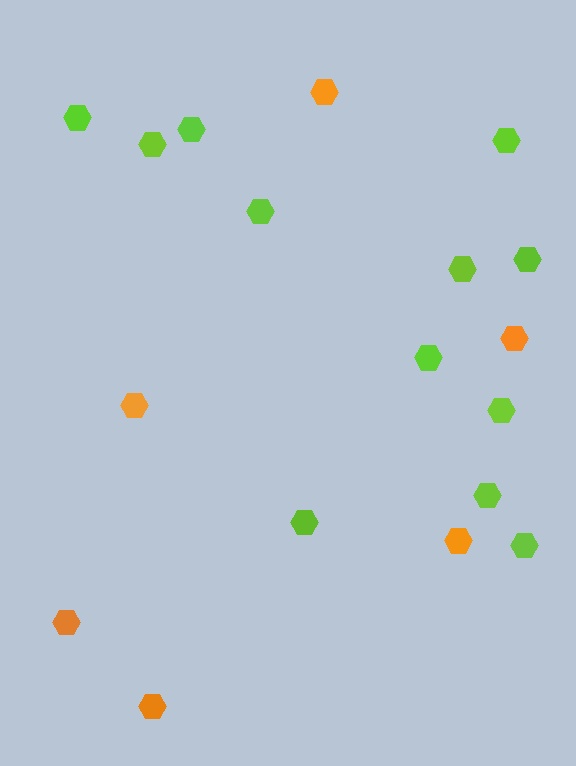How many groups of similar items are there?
There are 2 groups: one group of lime hexagons (12) and one group of orange hexagons (6).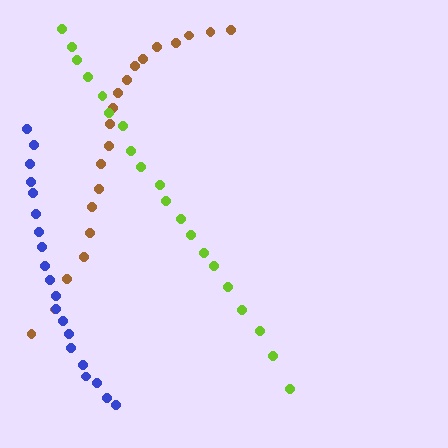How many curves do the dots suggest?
There are 3 distinct paths.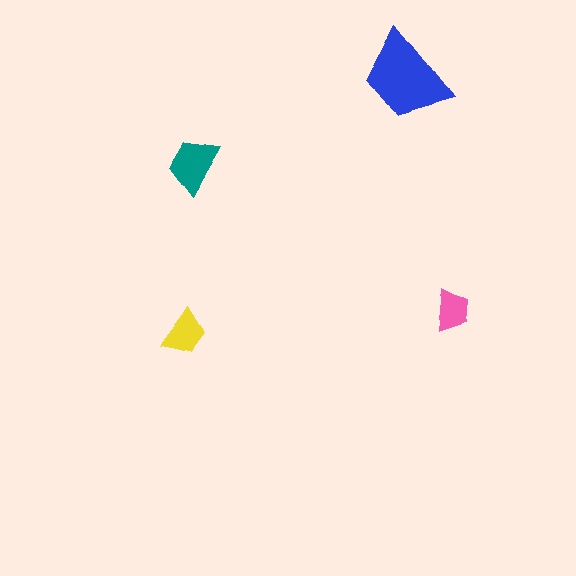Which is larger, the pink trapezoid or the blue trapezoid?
The blue one.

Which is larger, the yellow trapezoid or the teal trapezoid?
The teal one.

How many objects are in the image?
There are 4 objects in the image.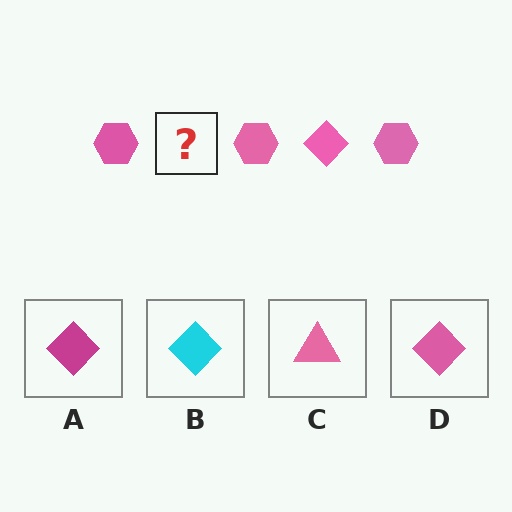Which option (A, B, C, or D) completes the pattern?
D.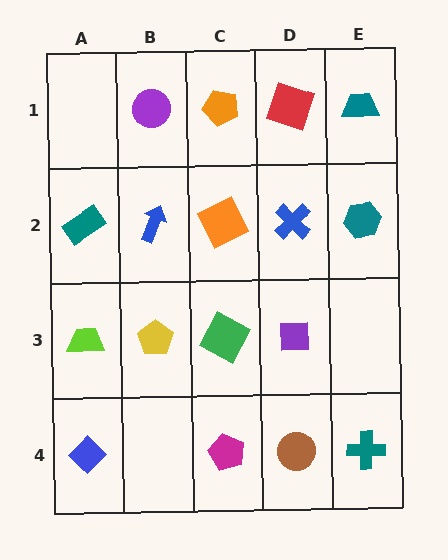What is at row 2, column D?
A blue cross.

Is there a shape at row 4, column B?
No, that cell is empty.